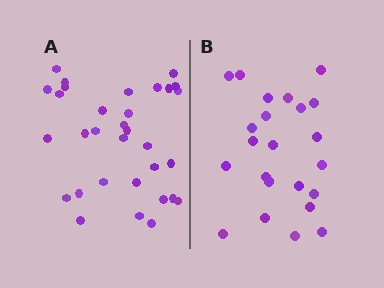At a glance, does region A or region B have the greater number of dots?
Region A (the left region) has more dots.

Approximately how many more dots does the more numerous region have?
Region A has roughly 8 or so more dots than region B.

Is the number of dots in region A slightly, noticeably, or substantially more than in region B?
Region A has noticeably more, but not dramatically so. The ratio is roughly 1.4 to 1.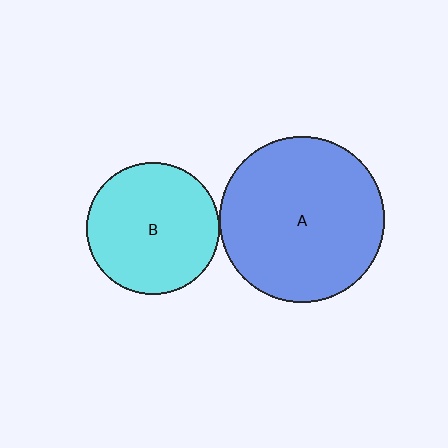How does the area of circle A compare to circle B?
Approximately 1.6 times.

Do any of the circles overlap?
No, none of the circles overlap.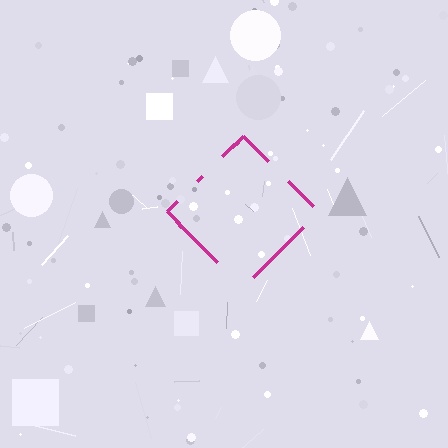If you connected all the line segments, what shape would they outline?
They would outline a diamond.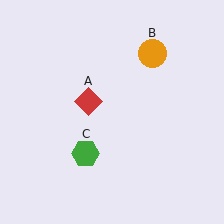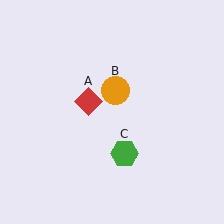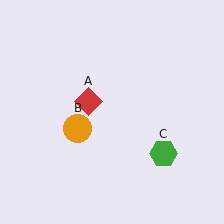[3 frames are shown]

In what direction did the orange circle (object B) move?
The orange circle (object B) moved down and to the left.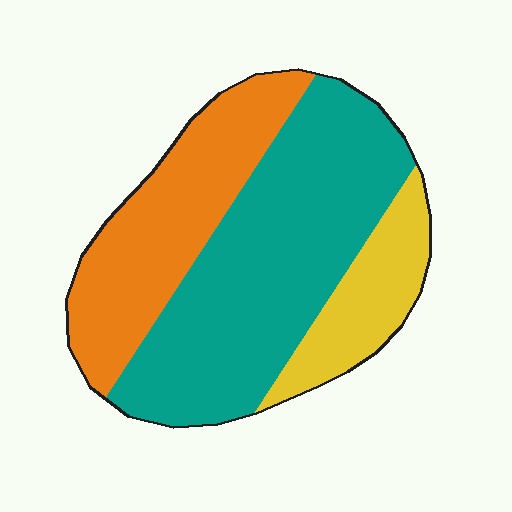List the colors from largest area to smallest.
From largest to smallest: teal, orange, yellow.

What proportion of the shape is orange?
Orange covers around 30% of the shape.